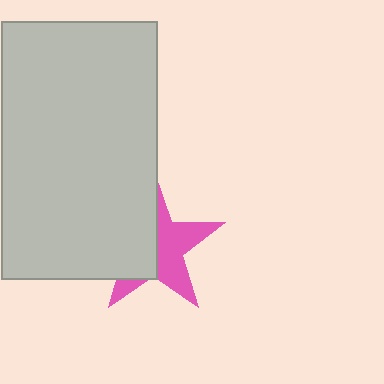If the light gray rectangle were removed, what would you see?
You would see the complete pink star.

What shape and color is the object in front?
The object in front is a light gray rectangle.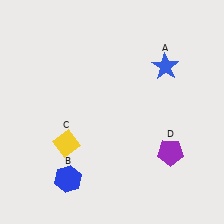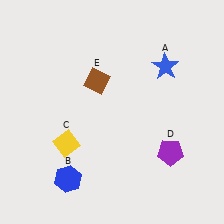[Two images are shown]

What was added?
A brown diamond (E) was added in Image 2.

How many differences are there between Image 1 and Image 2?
There is 1 difference between the two images.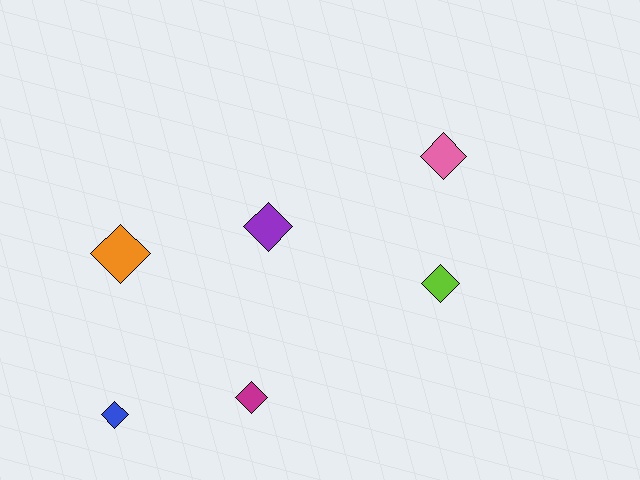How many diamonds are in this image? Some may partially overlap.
There are 6 diamonds.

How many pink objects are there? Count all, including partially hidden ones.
There is 1 pink object.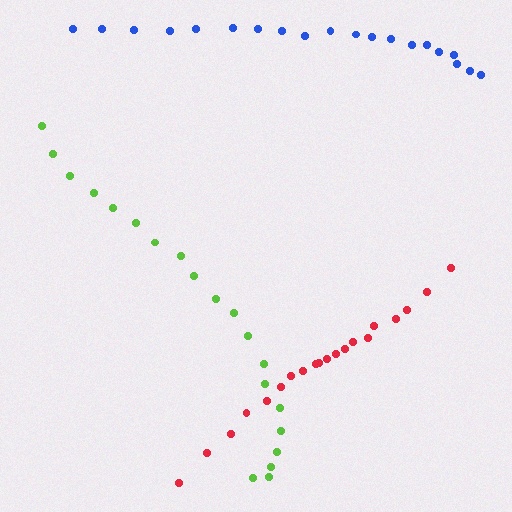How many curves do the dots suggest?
There are 3 distinct paths.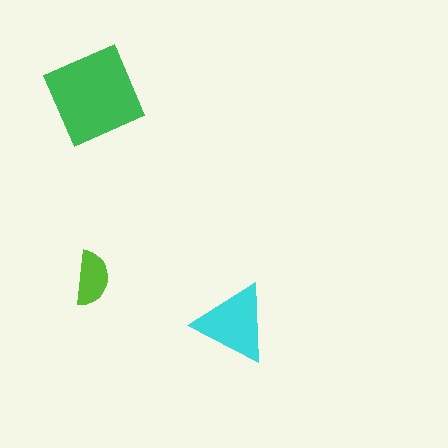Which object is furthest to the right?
The cyan triangle is rightmost.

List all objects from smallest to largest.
The lime semicircle, the cyan triangle, the green diamond.